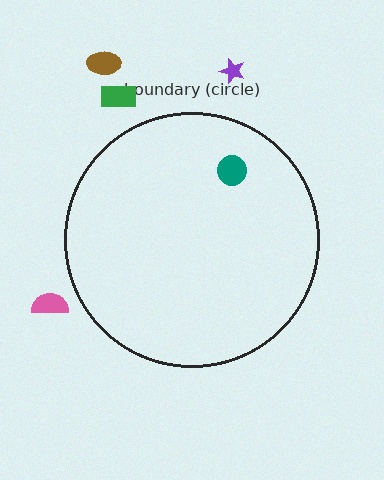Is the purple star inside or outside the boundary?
Outside.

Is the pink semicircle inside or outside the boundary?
Outside.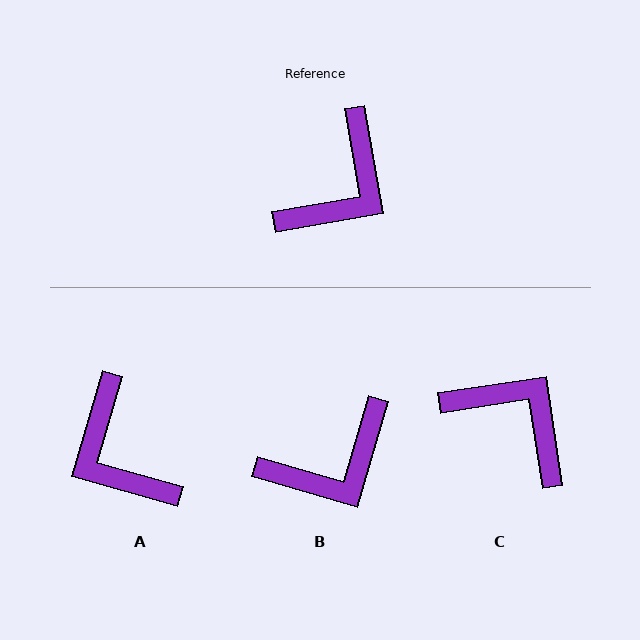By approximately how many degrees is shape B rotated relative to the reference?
Approximately 26 degrees clockwise.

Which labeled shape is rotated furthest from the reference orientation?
A, about 116 degrees away.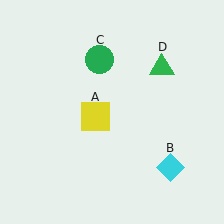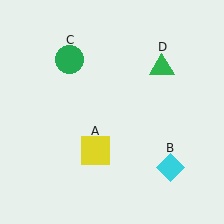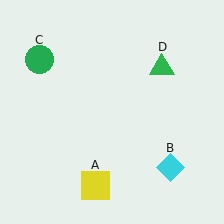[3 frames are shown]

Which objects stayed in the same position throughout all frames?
Cyan diamond (object B) and green triangle (object D) remained stationary.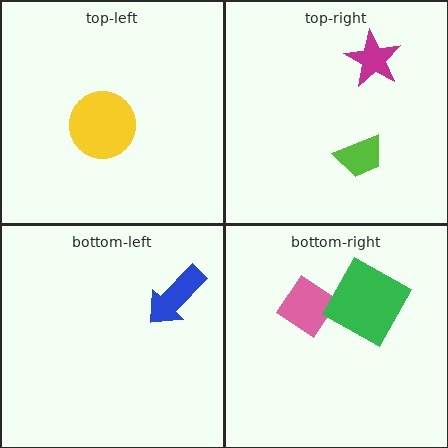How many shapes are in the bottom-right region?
2.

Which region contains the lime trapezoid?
The top-right region.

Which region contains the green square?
The bottom-right region.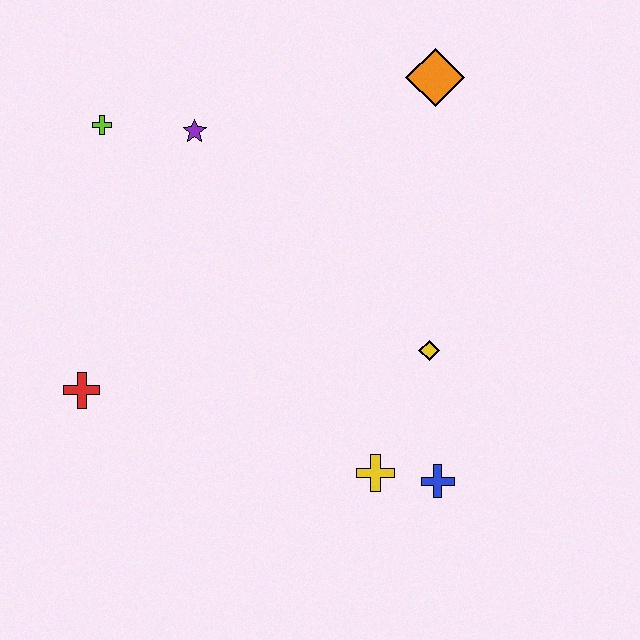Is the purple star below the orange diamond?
Yes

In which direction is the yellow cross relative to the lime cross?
The yellow cross is below the lime cross.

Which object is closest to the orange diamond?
The purple star is closest to the orange diamond.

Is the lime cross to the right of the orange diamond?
No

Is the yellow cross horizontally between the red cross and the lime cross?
No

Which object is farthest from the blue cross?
The lime cross is farthest from the blue cross.